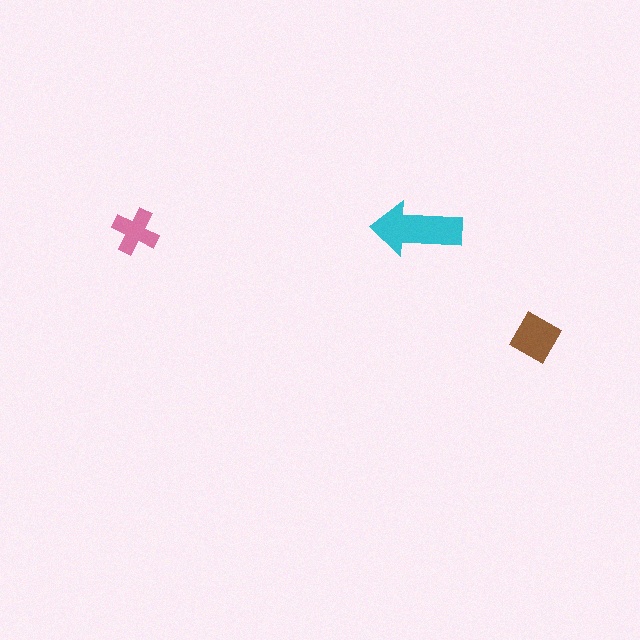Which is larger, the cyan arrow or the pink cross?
The cyan arrow.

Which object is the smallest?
The pink cross.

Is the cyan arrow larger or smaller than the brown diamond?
Larger.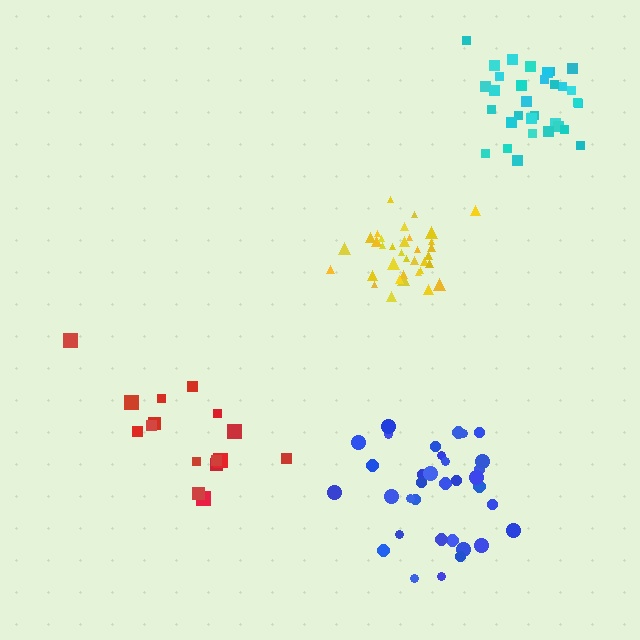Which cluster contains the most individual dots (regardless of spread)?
Yellow (35).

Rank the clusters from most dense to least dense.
yellow, cyan, blue, red.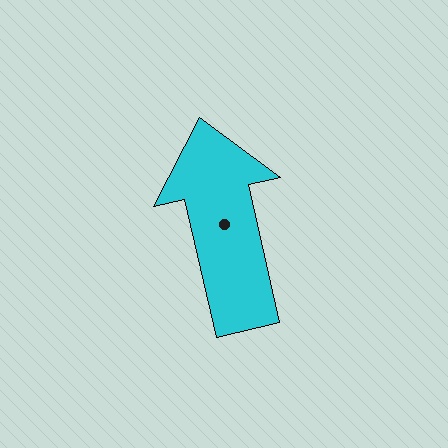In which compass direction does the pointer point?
North.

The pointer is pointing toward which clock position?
Roughly 12 o'clock.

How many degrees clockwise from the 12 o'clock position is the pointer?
Approximately 347 degrees.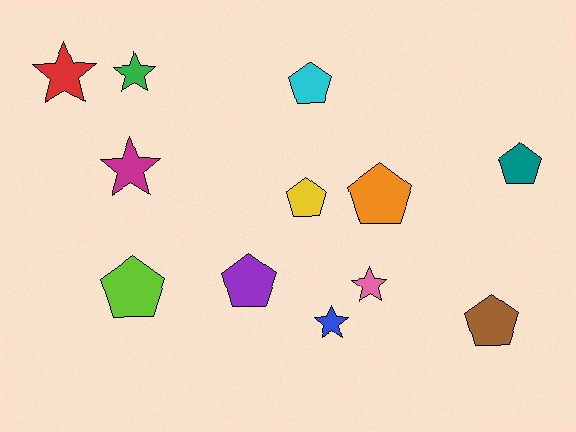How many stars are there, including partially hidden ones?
There are 5 stars.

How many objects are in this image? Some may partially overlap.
There are 12 objects.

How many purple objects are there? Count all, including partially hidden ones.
There is 1 purple object.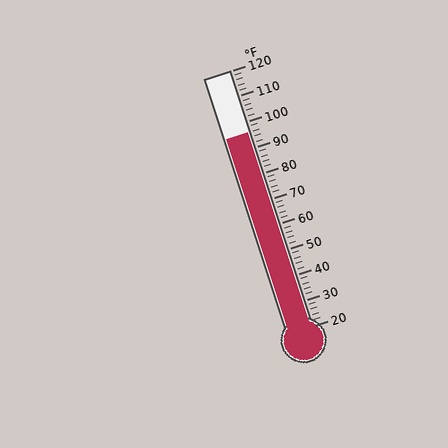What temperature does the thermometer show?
The thermometer shows approximately 96°F.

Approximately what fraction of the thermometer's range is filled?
The thermometer is filled to approximately 75% of its range.